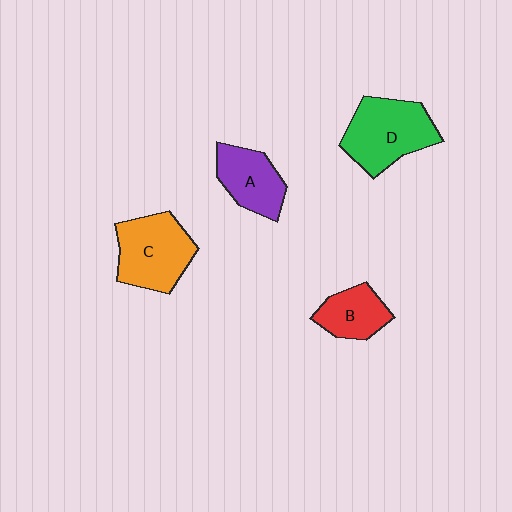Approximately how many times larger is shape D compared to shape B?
Approximately 1.7 times.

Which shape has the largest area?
Shape D (green).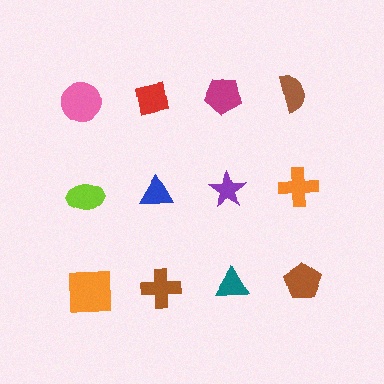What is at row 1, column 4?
A brown semicircle.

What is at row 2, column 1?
A lime ellipse.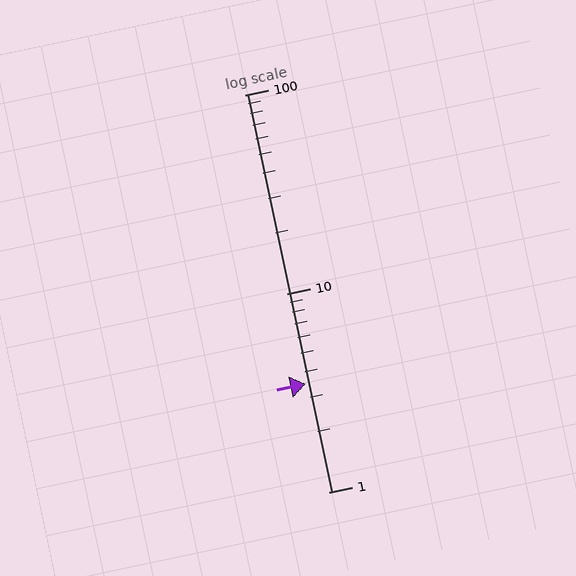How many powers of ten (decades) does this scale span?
The scale spans 2 decades, from 1 to 100.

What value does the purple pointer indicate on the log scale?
The pointer indicates approximately 3.5.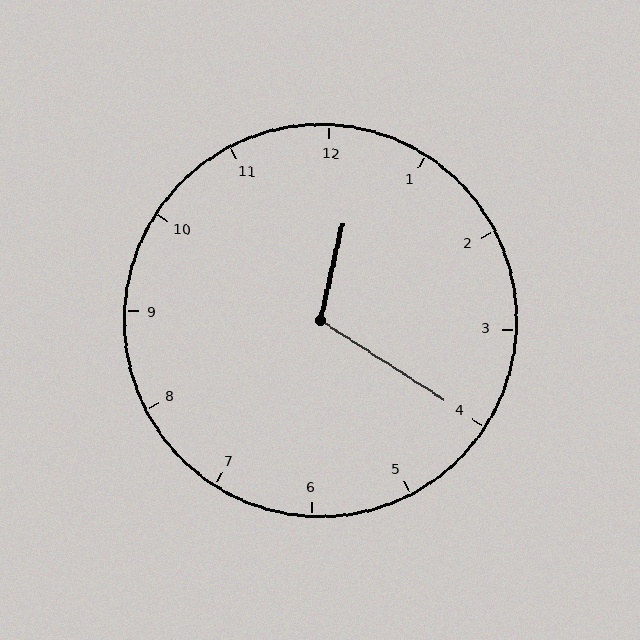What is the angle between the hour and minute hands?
Approximately 110 degrees.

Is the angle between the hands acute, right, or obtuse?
It is obtuse.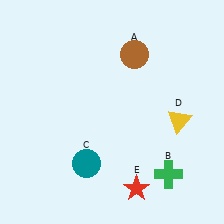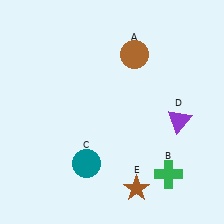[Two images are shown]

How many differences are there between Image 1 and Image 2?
There are 2 differences between the two images.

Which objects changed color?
D changed from yellow to purple. E changed from red to brown.